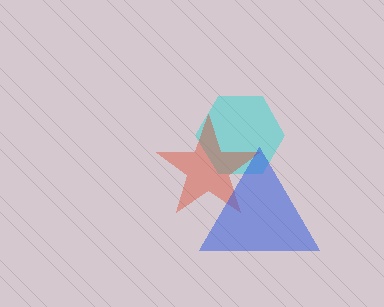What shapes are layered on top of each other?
The layered shapes are: a cyan hexagon, a red star, a blue triangle.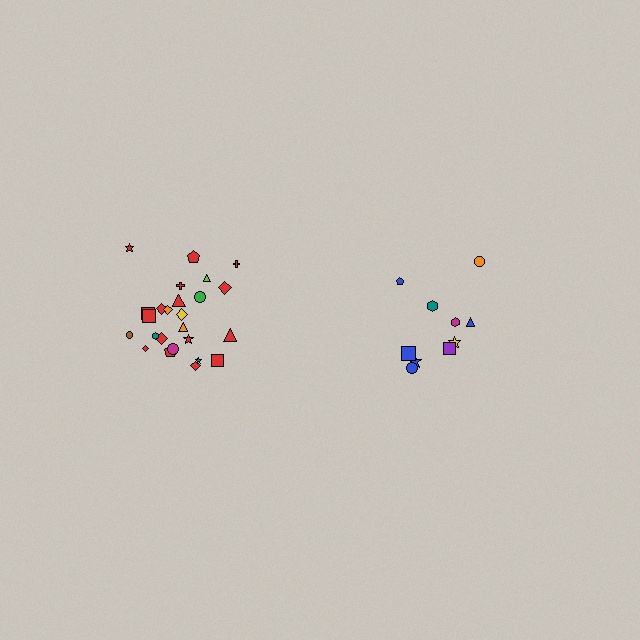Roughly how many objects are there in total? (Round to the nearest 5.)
Roughly 35 objects in total.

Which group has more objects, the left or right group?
The left group.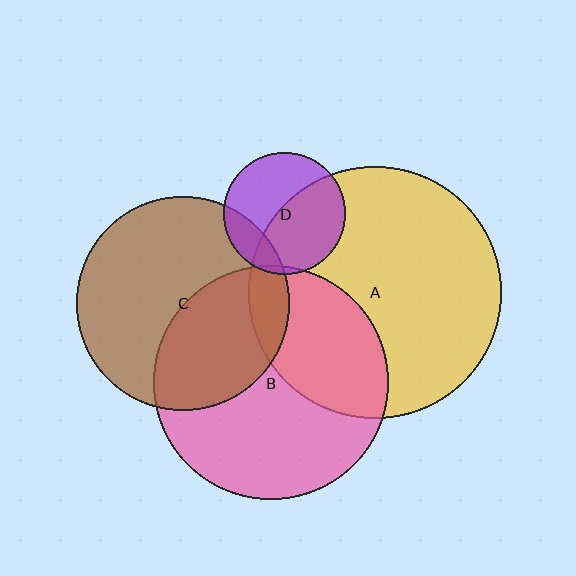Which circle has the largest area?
Circle A (yellow).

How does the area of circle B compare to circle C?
Approximately 1.2 times.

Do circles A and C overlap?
Yes.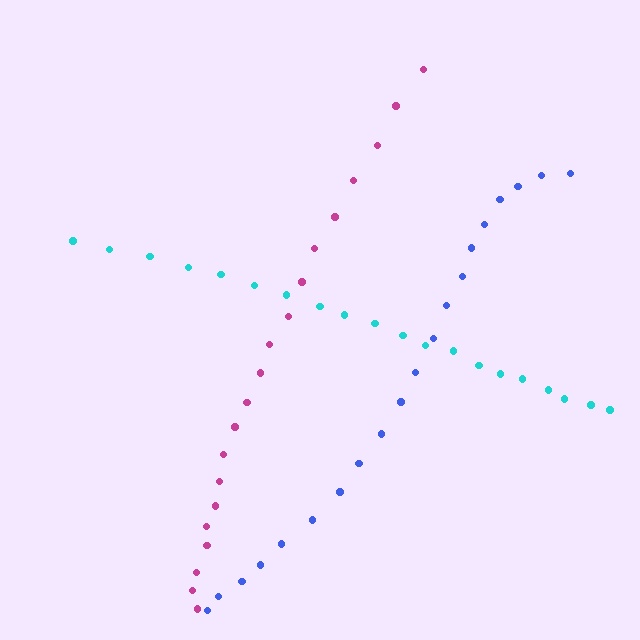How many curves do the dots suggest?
There are 3 distinct paths.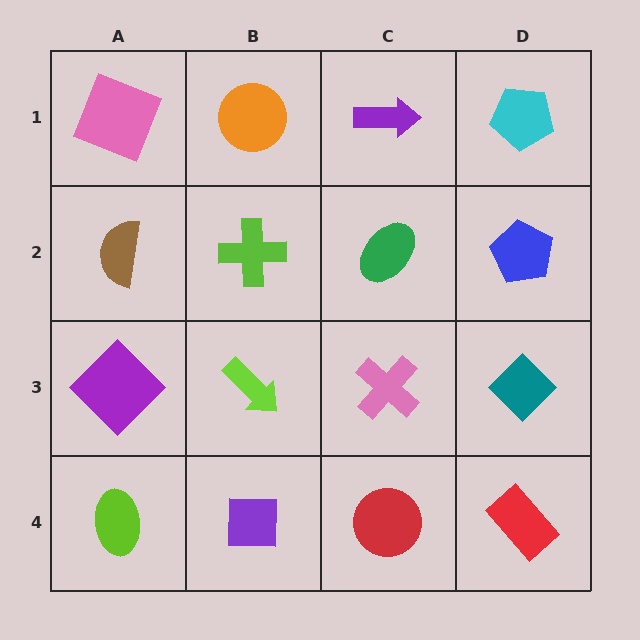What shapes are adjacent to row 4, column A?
A purple diamond (row 3, column A), a purple square (row 4, column B).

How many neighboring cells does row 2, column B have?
4.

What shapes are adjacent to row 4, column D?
A teal diamond (row 3, column D), a red circle (row 4, column C).